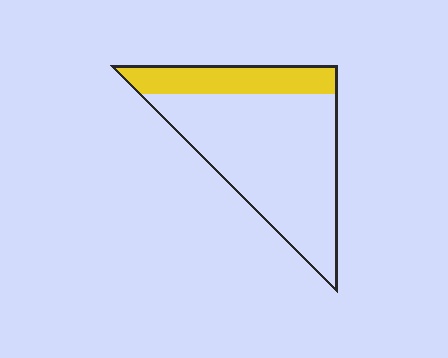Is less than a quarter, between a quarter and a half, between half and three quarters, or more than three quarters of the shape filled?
Less than a quarter.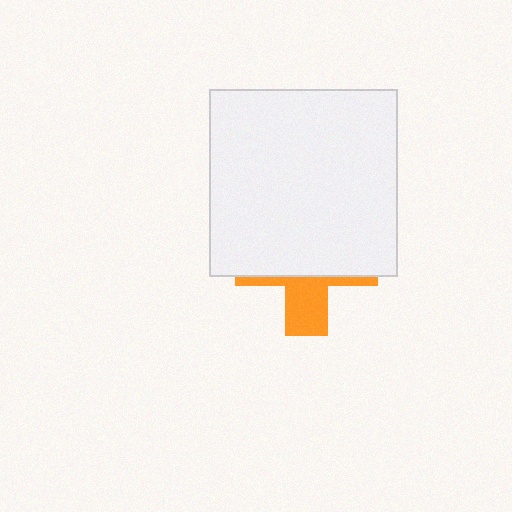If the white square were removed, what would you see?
You would see the complete orange cross.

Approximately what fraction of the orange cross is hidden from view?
Roughly 68% of the orange cross is hidden behind the white square.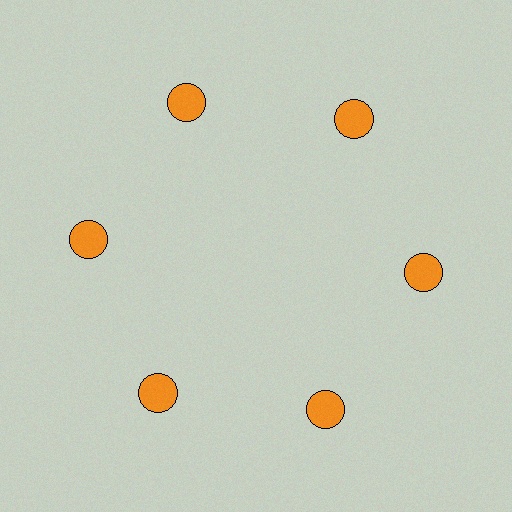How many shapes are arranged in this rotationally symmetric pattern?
There are 6 shapes, arranged in 6 groups of 1.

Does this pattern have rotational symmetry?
Yes, this pattern has 6-fold rotational symmetry. It looks the same after rotating 60 degrees around the center.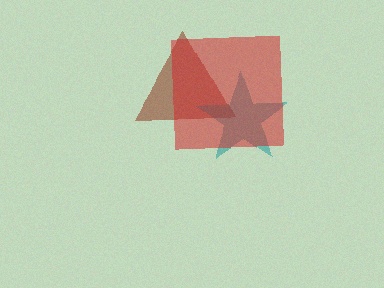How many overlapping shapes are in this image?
There are 3 overlapping shapes in the image.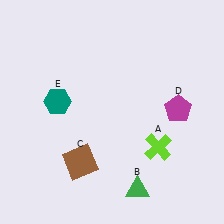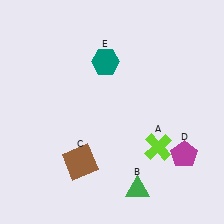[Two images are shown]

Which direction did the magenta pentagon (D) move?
The magenta pentagon (D) moved down.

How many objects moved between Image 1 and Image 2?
2 objects moved between the two images.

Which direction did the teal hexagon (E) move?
The teal hexagon (E) moved right.